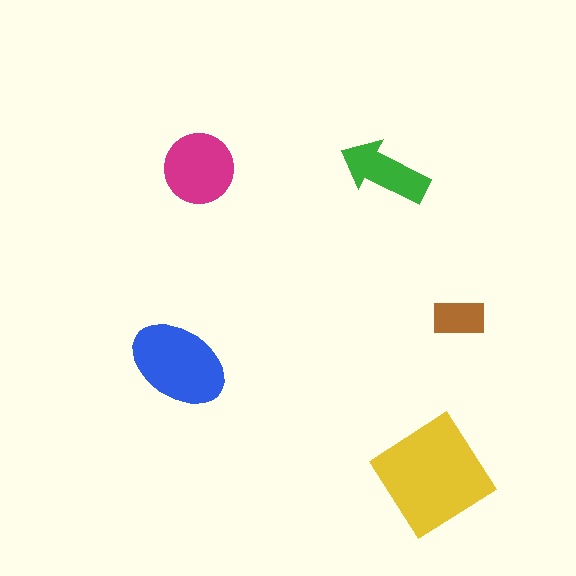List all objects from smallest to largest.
The brown rectangle, the green arrow, the magenta circle, the blue ellipse, the yellow diamond.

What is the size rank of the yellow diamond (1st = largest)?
1st.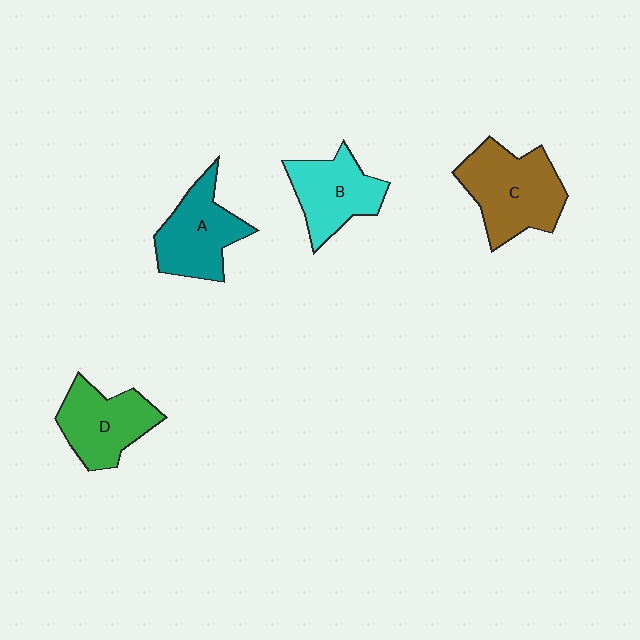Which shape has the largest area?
Shape C (brown).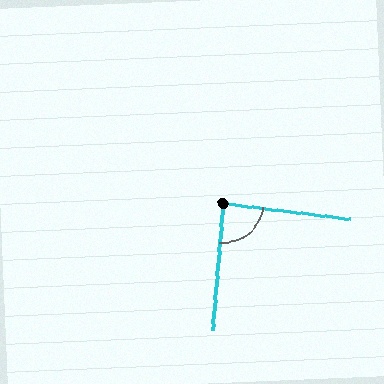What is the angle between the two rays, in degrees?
Approximately 88 degrees.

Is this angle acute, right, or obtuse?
It is approximately a right angle.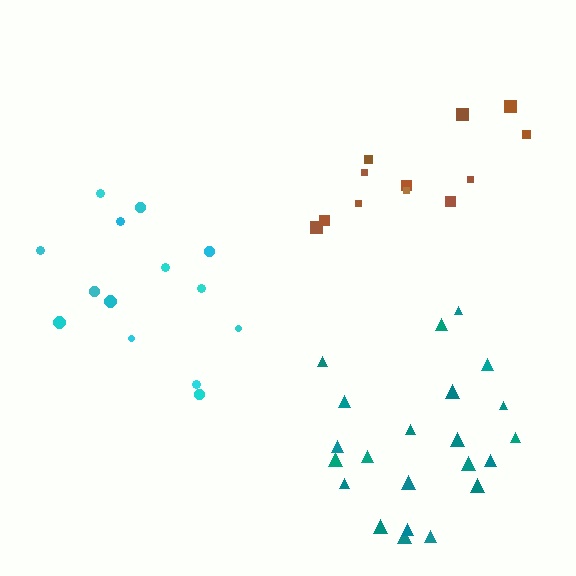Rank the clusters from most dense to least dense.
teal, brown, cyan.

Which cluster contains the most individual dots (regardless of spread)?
Teal (22).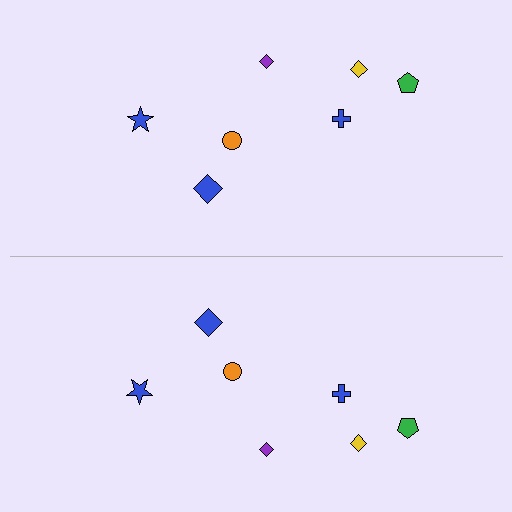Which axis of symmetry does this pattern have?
The pattern has a horizontal axis of symmetry running through the center of the image.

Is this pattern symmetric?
Yes, this pattern has bilateral (reflection) symmetry.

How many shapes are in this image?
There are 14 shapes in this image.